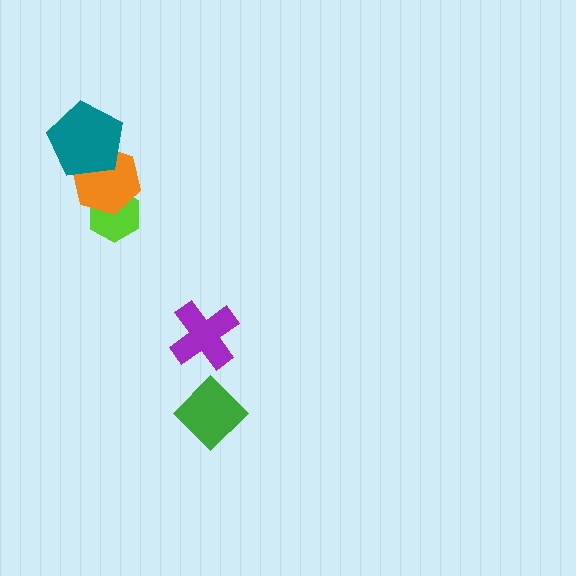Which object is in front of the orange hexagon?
The teal pentagon is in front of the orange hexagon.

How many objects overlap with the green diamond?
0 objects overlap with the green diamond.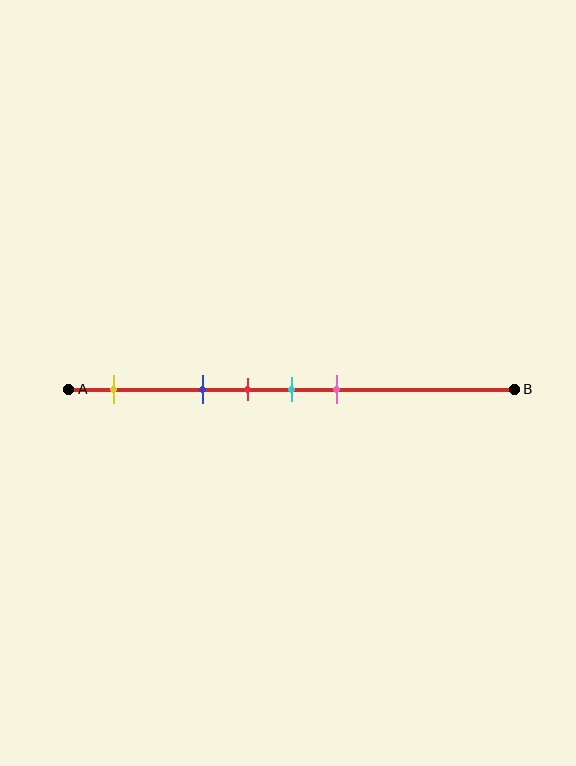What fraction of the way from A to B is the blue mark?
The blue mark is approximately 30% (0.3) of the way from A to B.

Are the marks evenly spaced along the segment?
No, the marks are not evenly spaced.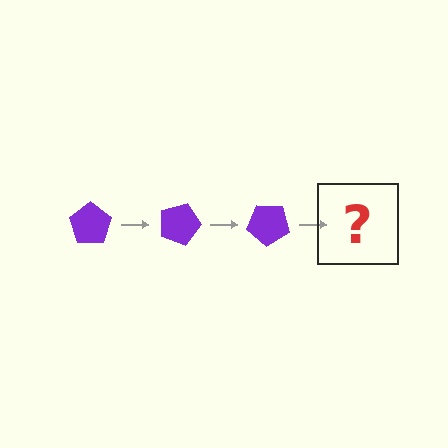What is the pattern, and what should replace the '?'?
The pattern is that the pentagon rotates 20 degrees each step. The '?' should be a purple pentagon rotated 60 degrees.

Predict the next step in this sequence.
The next step is a purple pentagon rotated 60 degrees.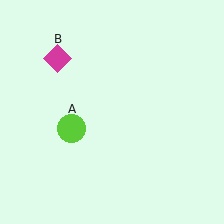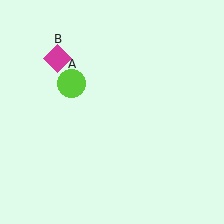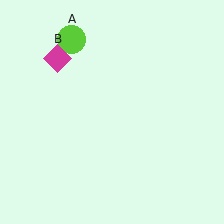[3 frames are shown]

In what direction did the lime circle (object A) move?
The lime circle (object A) moved up.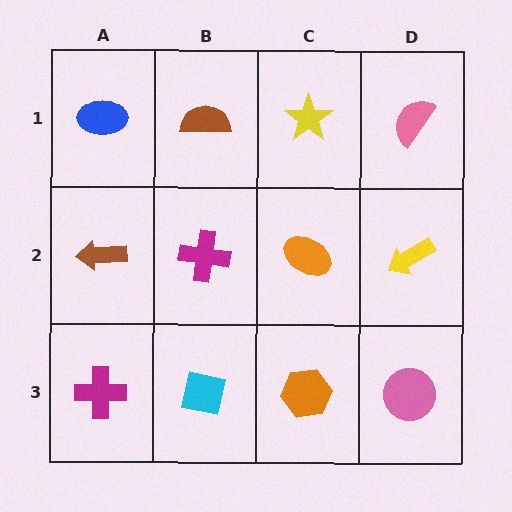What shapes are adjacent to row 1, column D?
A yellow arrow (row 2, column D), a yellow star (row 1, column C).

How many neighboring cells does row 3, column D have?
2.